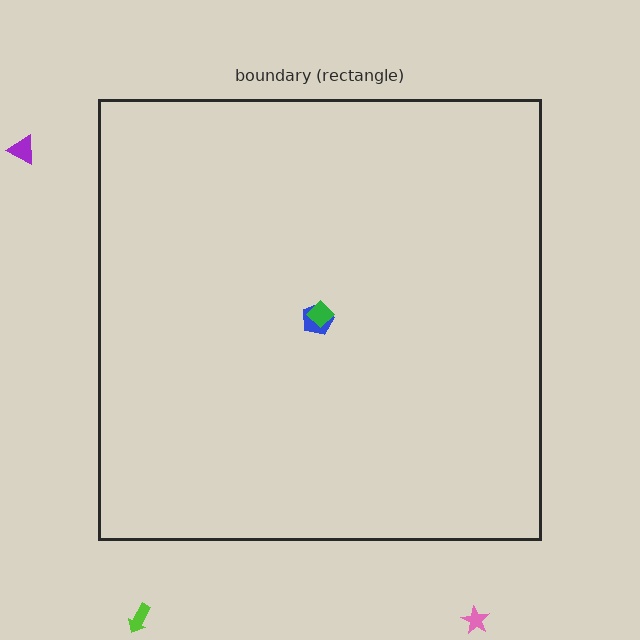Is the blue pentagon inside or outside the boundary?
Inside.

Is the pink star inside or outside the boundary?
Outside.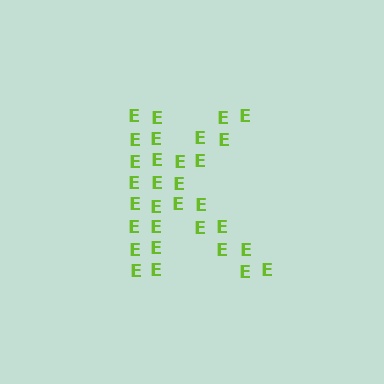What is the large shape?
The large shape is the letter K.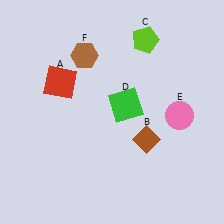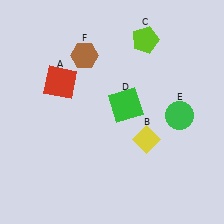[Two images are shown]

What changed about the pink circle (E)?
In Image 1, E is pink. In Image 2, it changed to green.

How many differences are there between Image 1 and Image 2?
There are 2 differences between the two images.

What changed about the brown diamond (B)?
In Image 1, B is brown. In Image 2, it changed to yellow.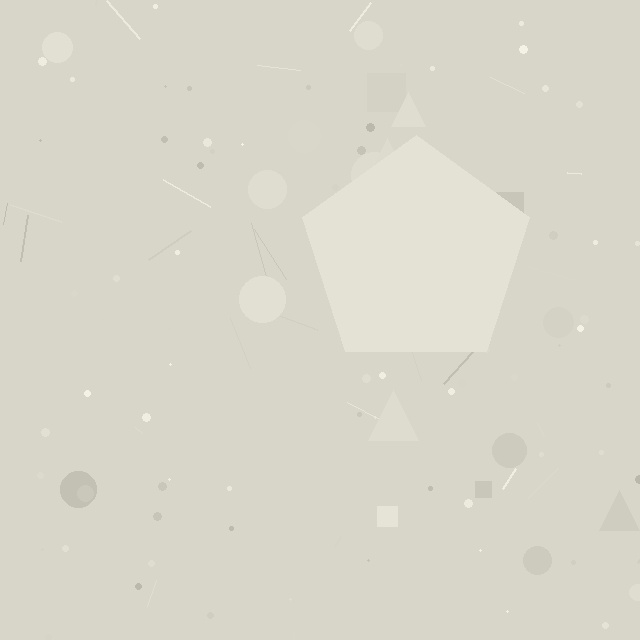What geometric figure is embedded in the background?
A pentagon is embedded in the background.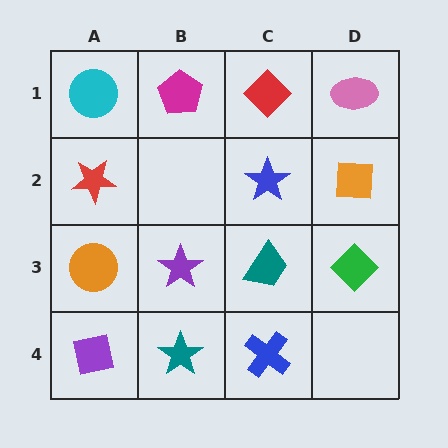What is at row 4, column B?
A teal star.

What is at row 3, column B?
A purple star.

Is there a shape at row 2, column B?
No, that cell is empty.